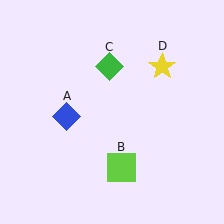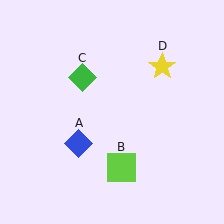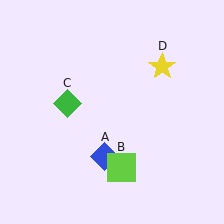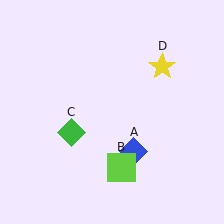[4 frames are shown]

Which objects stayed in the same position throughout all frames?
Lime square (object B) and yellow star (object D) remained stationary.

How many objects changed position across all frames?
2 objects changed position: blue diamond (object A), green diamond (object C).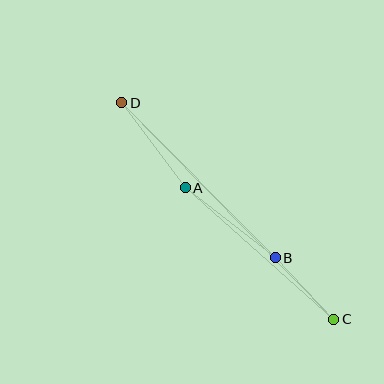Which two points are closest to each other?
Points B and C are closest to each other.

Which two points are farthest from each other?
Points C and D are farthest from each other.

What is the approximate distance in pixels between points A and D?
The distance between A and D is approximately 106 pixels.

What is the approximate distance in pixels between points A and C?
The distance between A and C is approximately 198 pixels.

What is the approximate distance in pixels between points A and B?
The distance between A and B is approximately 114 pixels.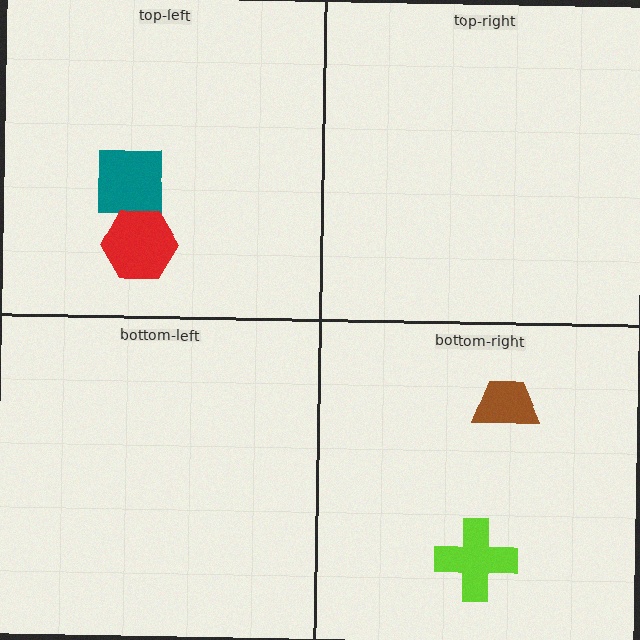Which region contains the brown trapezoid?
The bottom-right region.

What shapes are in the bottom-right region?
The lime cross, the brown trapezoid.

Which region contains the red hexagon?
The top-left region.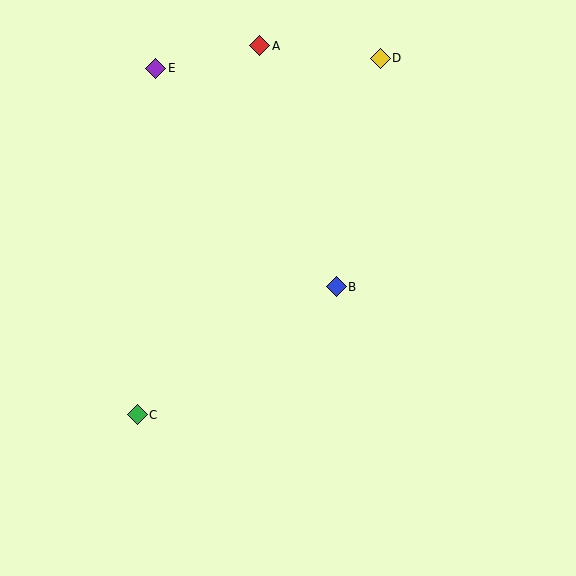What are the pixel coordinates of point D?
Point D is at (380, 58).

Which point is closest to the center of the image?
Point B at (336, 287) is closest to the center.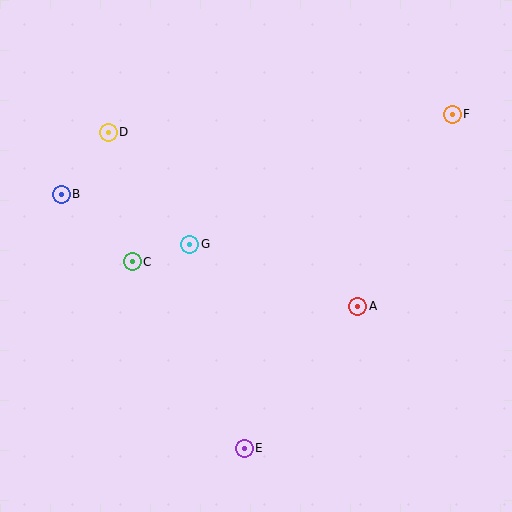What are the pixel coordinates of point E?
Point E is at (244, 448).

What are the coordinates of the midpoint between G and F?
The midpoint between G and F is at (321, 179).